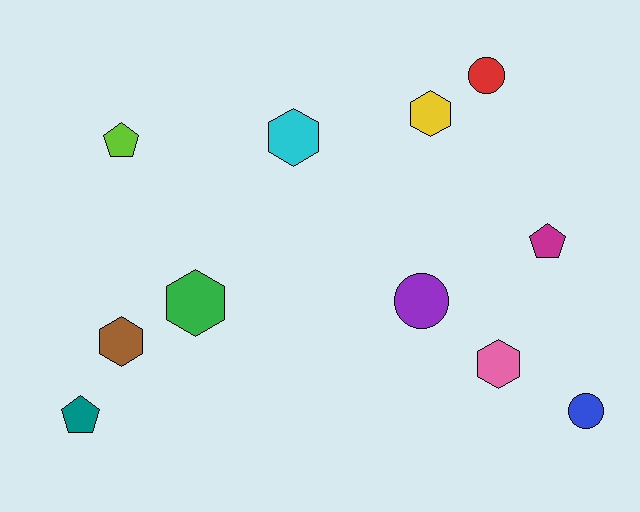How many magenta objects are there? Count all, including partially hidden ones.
There is 1 magenta object.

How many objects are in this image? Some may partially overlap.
There are 11 objects.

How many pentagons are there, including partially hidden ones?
There are 3 pentagons.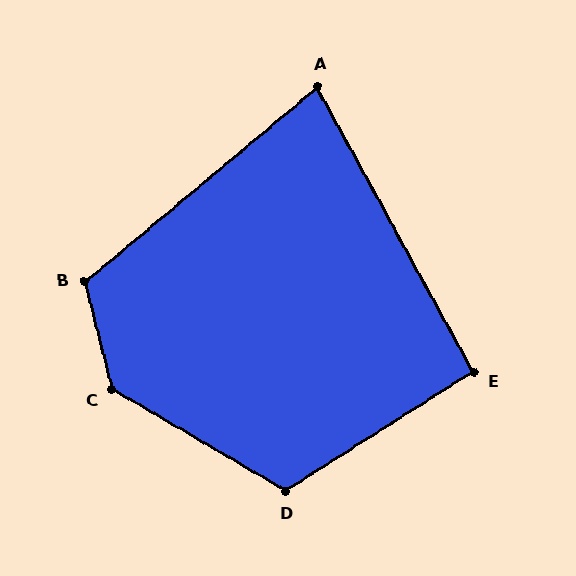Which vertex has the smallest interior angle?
A, at approximately 79 degrees.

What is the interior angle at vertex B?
Approximately 116 degrees (obtuse).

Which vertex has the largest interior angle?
C, at approximately 134 degrees.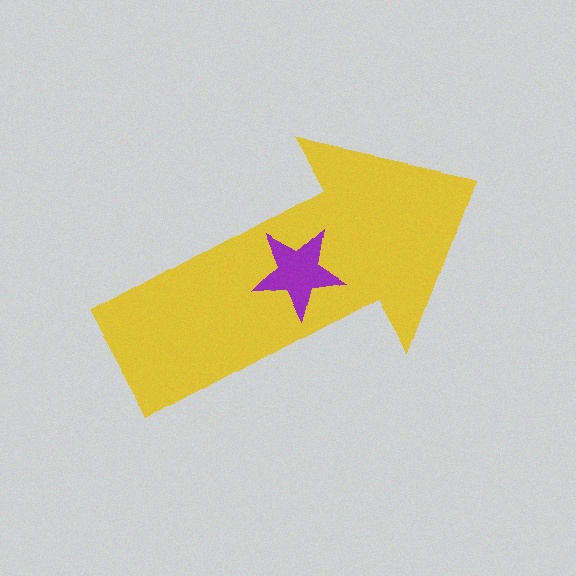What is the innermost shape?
The purple star.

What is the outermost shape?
The yellow arrow.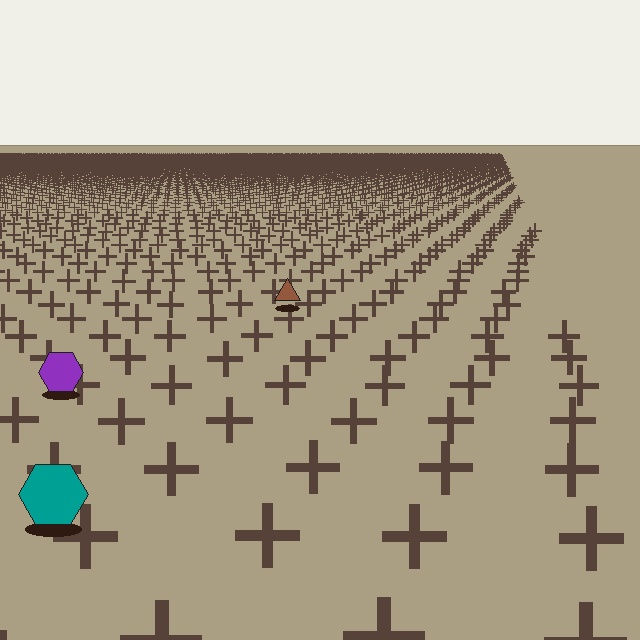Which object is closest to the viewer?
The teal hexagon is closest. The texture marks near it are larger and more spread out.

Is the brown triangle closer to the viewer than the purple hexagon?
No. The purple hexagon is closer — you can tell from the texture gradient: the ground texture is coarser near it.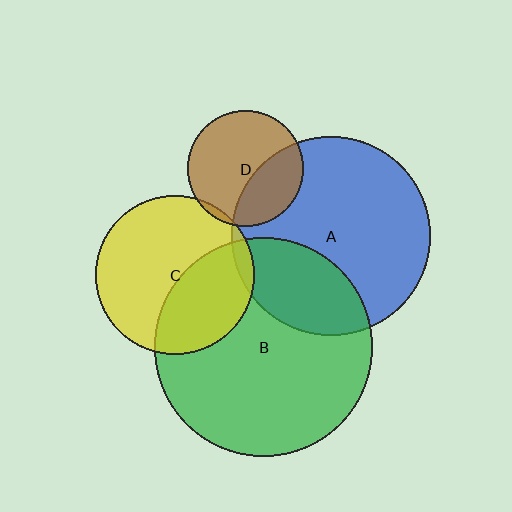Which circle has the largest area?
Circle B (green).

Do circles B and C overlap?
Yes.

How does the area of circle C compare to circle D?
Approximately 1.9 times.